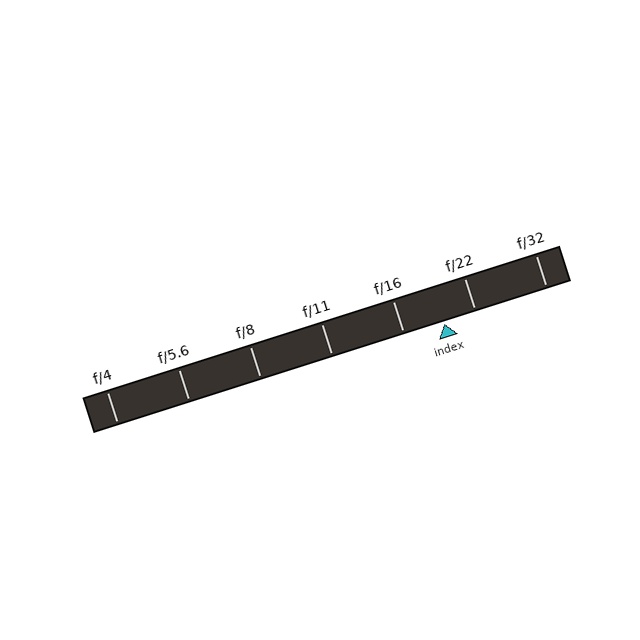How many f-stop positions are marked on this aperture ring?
There are 7 f-stop positions marked.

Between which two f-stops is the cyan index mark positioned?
The index mark is between f/16 and f/22.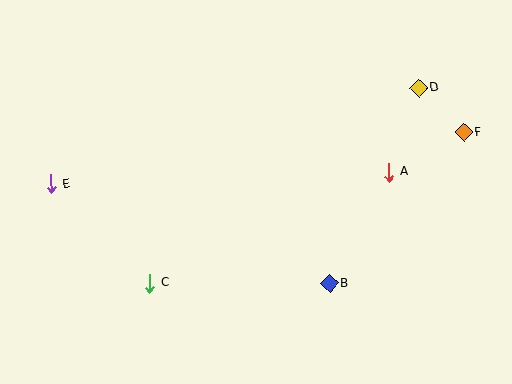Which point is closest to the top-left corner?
Point E is closest to the top-left corner.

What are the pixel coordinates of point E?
Point E is at (51, 184).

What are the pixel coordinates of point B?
Point B is at (329, 284).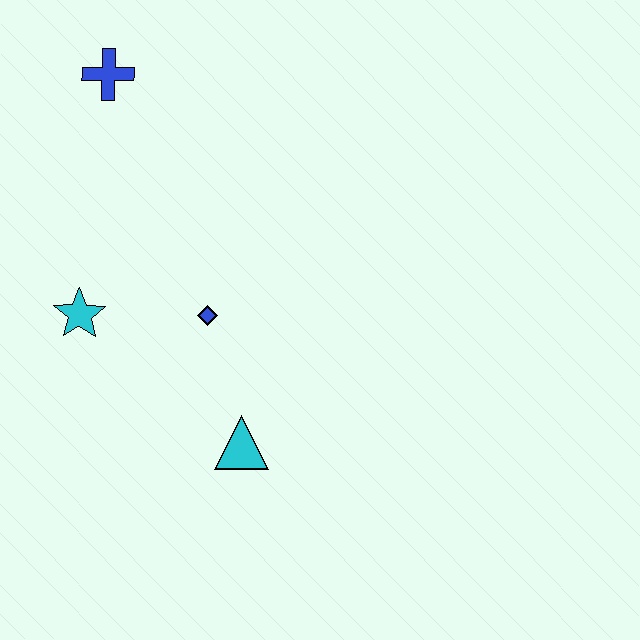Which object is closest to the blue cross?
The cyan star is closest to the blue cross.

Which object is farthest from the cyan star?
The blue cross is farthest from the cyan star.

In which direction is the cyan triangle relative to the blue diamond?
The cyan triangle is below the blue diamond.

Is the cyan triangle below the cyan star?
Yes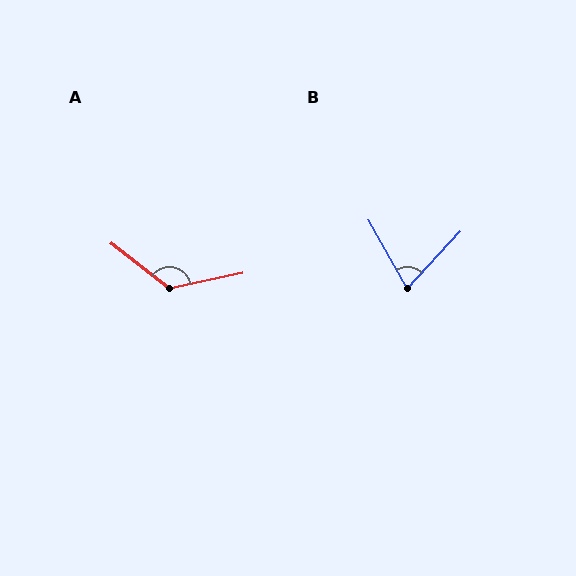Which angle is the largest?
A, at approximately 130 degrees.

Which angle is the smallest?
B, at approximately 72 degrees.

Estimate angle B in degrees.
Approximately 72 degrees.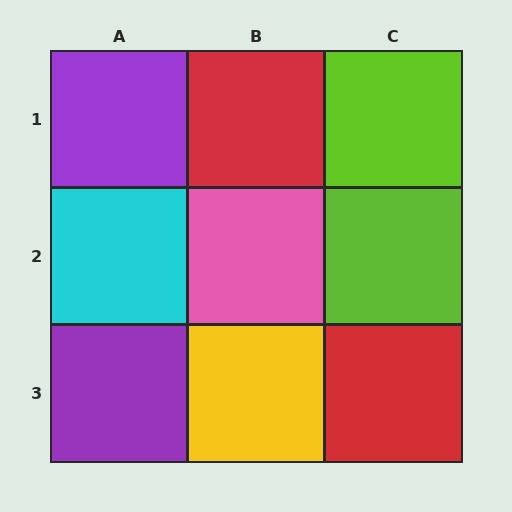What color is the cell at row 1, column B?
Red.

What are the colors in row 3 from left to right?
Purple, yellow, red.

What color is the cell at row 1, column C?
Lime.